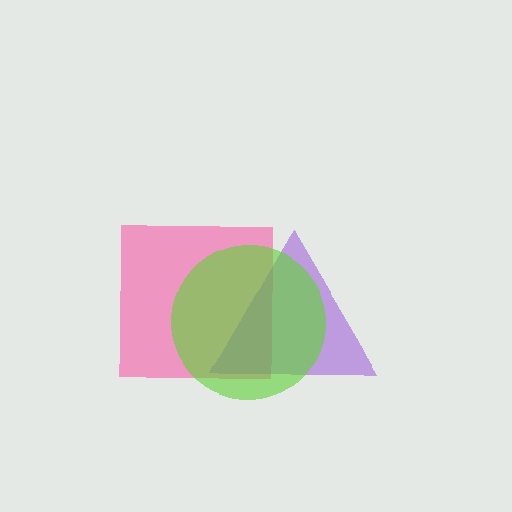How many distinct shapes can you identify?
There are 3 distinct shapes: a pink square, a purple triangle, a lime circle.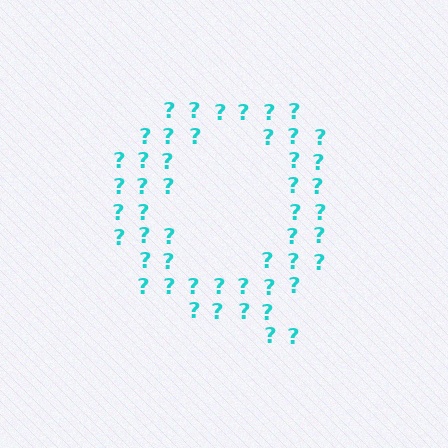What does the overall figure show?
The overall figure shows the letter Q.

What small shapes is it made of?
It is made of small question marks.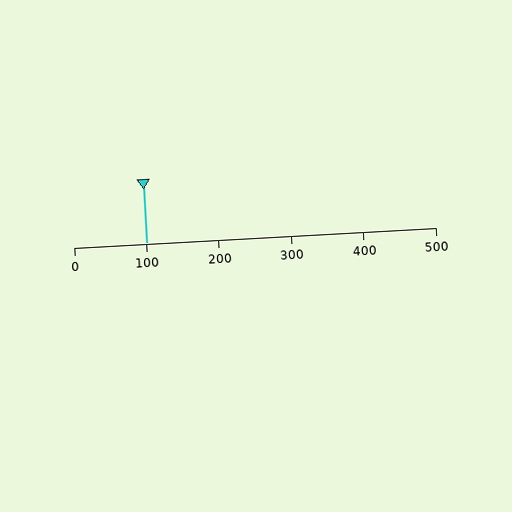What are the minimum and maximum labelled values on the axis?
The axis runs from 0 to 500.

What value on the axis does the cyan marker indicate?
The marker indicates approximately 100.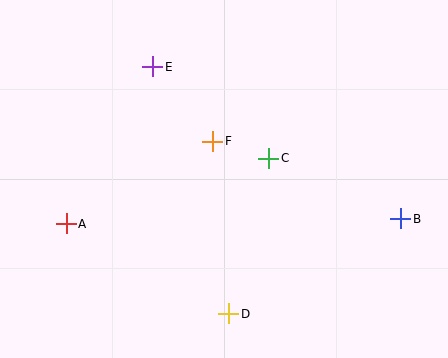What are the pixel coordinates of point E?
Point E is at (153, 67).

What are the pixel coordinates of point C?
Point C is at (269, 158).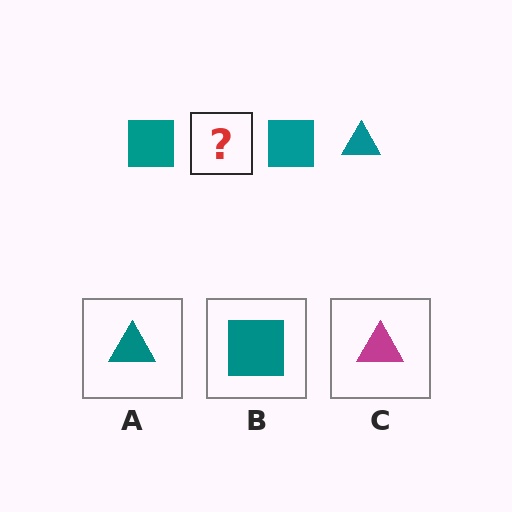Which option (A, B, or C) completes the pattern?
A.